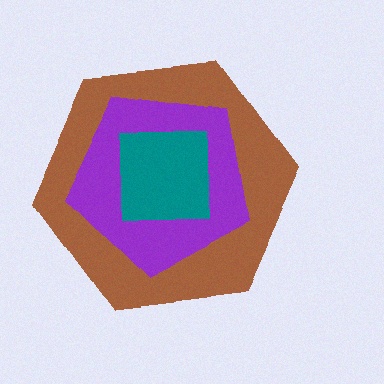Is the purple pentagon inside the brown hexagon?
Yes.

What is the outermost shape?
The brown hexagon.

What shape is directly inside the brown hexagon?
The purple pentagon.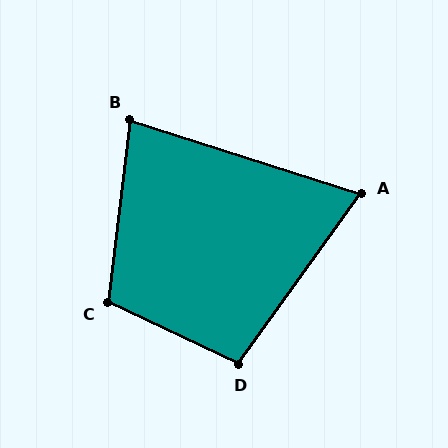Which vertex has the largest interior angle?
C, at approximately 108 degrees.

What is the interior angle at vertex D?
Approximately 101 degrees (obtuse).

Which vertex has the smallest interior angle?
A, at approximately 72 degrees.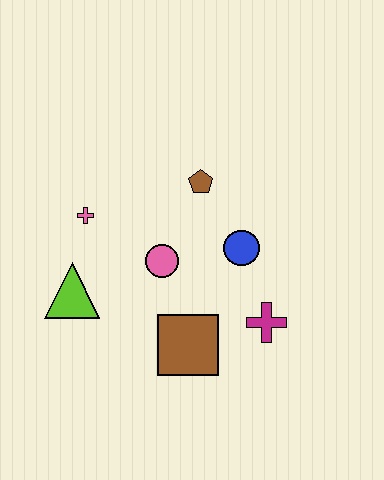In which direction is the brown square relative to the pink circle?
The brown square is below the pink circle.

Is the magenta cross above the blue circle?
No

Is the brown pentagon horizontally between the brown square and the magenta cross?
Yes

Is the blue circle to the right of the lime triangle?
Yes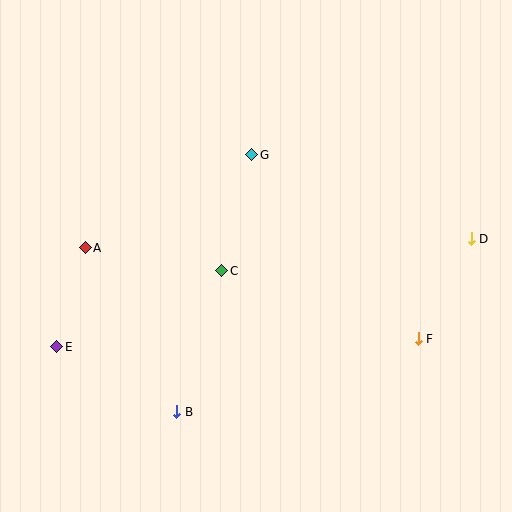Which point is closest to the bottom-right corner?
Point F is closest to the bottom-right corner.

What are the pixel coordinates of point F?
Point F is at (418, 339).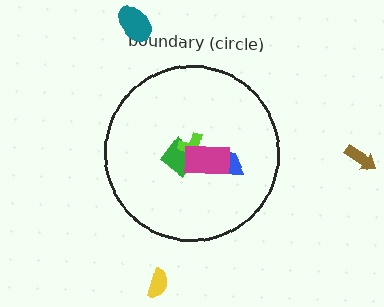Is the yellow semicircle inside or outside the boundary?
Outside.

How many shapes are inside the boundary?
4 inside, 3 outside.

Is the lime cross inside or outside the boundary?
Inside.